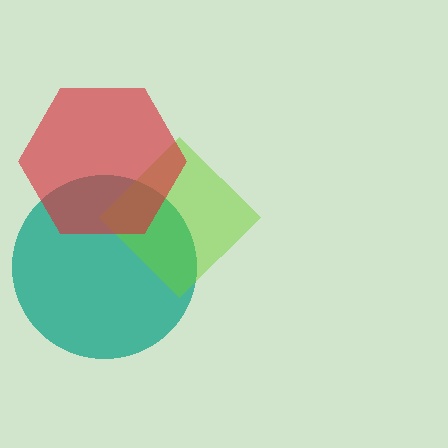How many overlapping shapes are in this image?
There are 3 overlapping shapes in the image.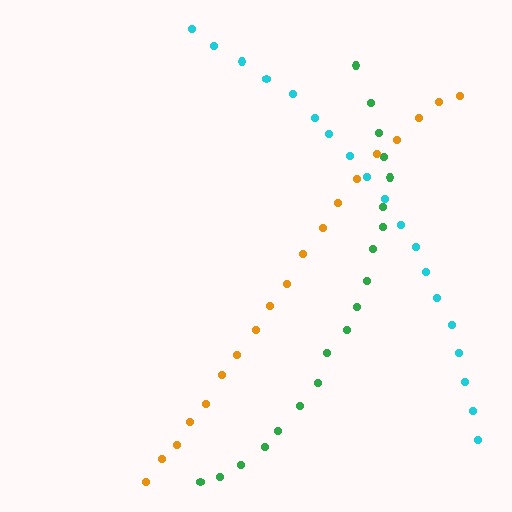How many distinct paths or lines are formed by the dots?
There are 3 distinct paths.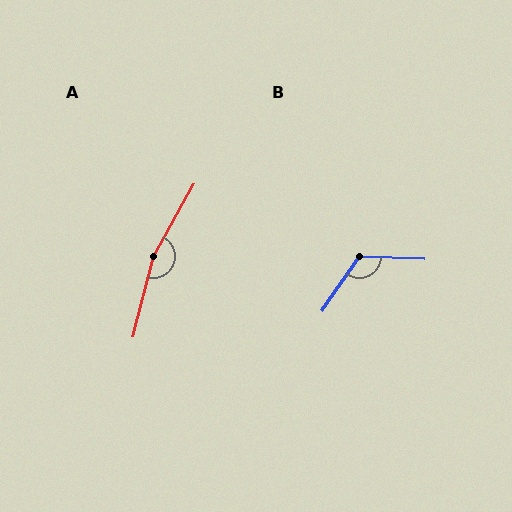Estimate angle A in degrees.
Approximately 165 degrees.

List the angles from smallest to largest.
B (123°), A (165°).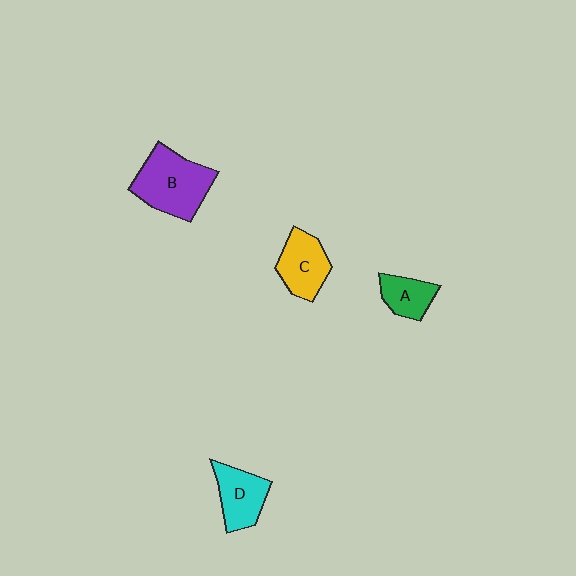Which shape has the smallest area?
Shape A (green).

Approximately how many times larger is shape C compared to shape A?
Approximately 1.4 times.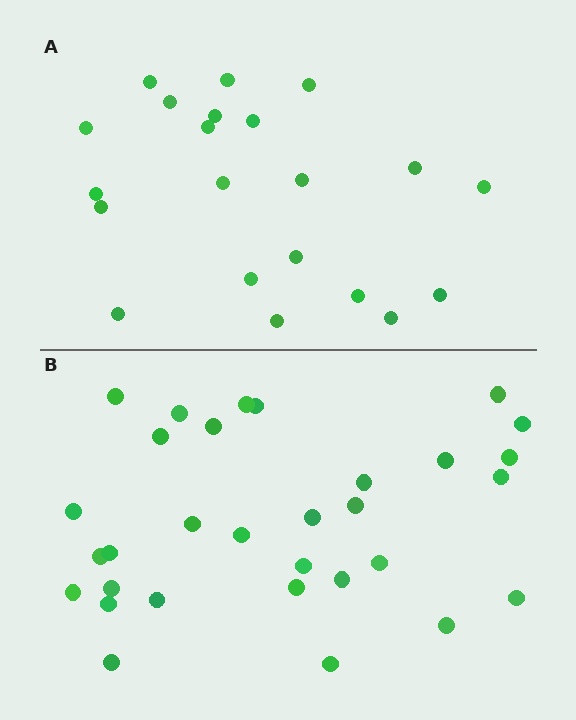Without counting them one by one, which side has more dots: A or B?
Region B (the bottom region) has more dots.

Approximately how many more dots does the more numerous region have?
Region B has roughly 10 or so more dots than region A.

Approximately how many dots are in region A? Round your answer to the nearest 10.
About 20 dots. (The exact count is 21, which rounds to 20.)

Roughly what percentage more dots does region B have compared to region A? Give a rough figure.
About 50% more.